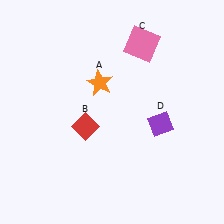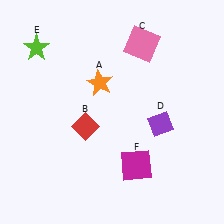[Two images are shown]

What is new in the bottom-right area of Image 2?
A magenta square (F) was added in the bottom-right area of Image 2.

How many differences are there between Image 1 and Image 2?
There are 2 differences between the two images.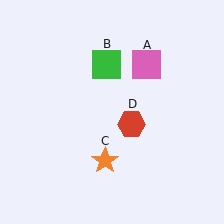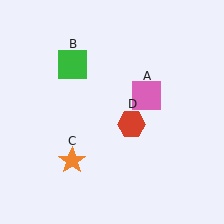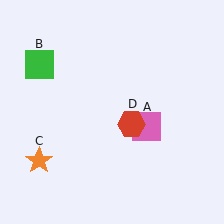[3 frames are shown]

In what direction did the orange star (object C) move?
The orange star (object C) moved left.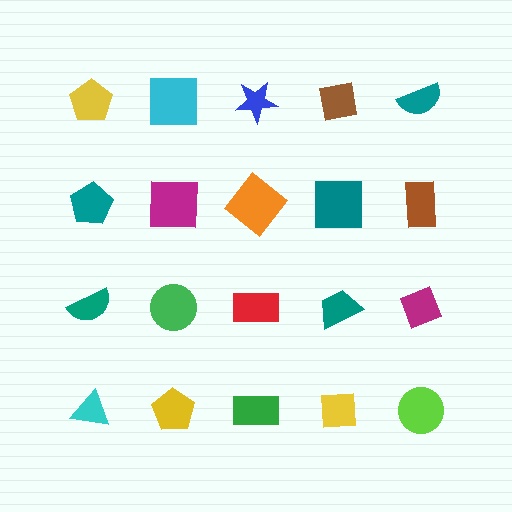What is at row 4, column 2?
A yellow pentagon.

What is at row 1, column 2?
A cyan square.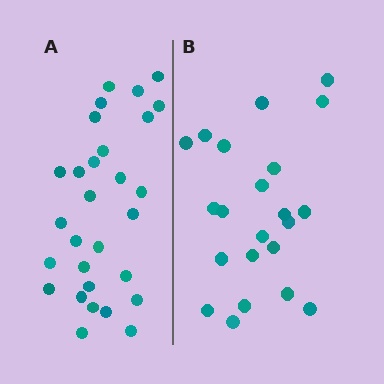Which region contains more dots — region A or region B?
Region A (the left region) has more dots.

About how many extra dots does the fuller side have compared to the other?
Region A has roughly 8 or so more dots than region B.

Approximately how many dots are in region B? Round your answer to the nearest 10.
About 20 dots. (The exact count is 22, which rounds to 20.)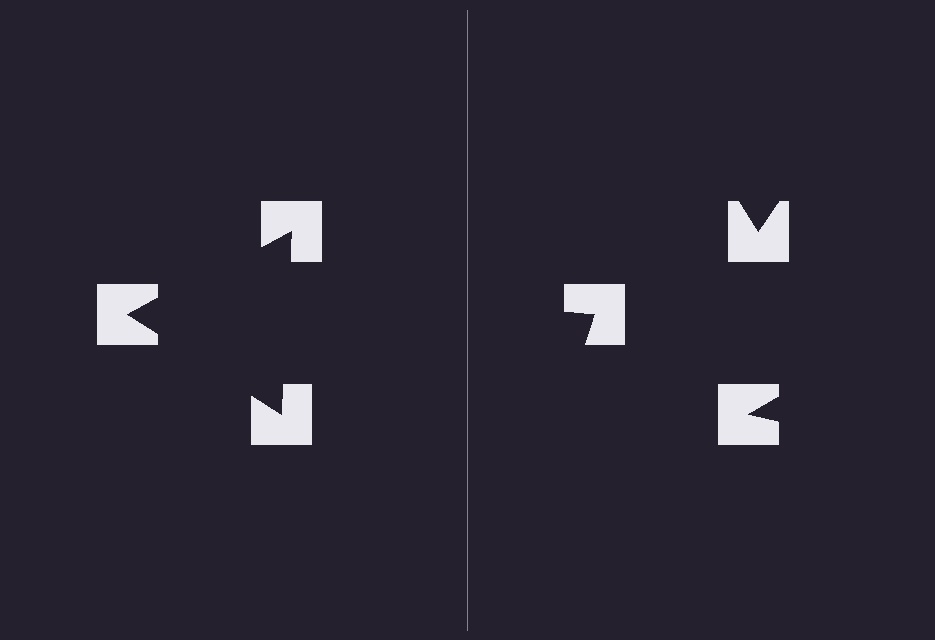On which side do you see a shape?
An illusory triangle appears on the left side. On the right side the wedge cuts are rotated, so no coherent shape forms.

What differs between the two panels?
The notched squares are positioned identically on both sides; only the wedge orientations differ. On the left they align to a triangle; on the right they are misaligned.